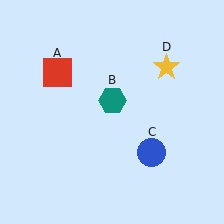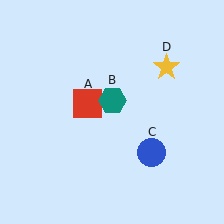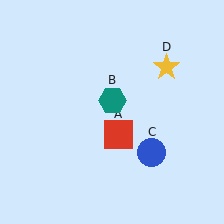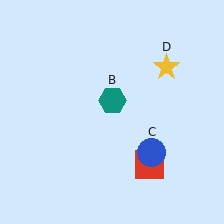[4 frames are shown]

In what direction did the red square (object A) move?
The red square (object A) moved down and to the right.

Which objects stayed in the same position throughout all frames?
Teal hexagon (object B) and blue circle (object C) and yellow star (object D) remained stationary.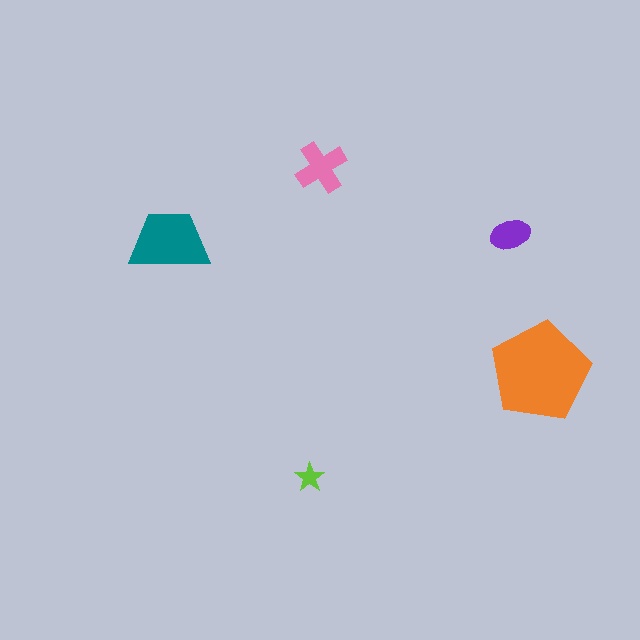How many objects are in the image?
There are 5 objects in the image.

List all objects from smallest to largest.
The lime star, the purple ellipse, the pink cross, the teal trapezoid, the orange pentagon.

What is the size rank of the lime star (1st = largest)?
5th.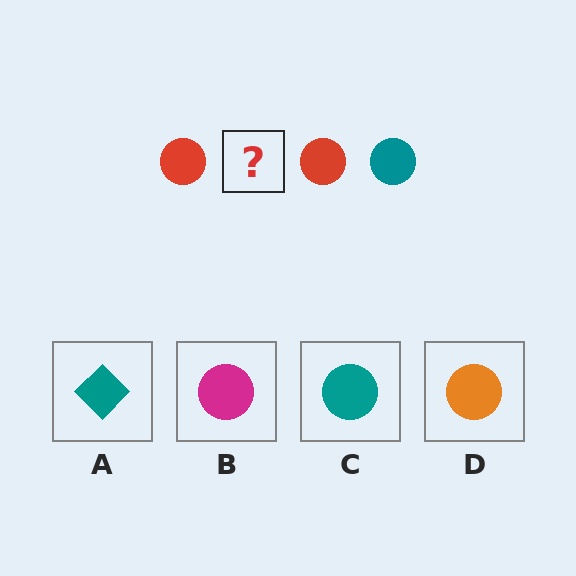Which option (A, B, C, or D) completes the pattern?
C.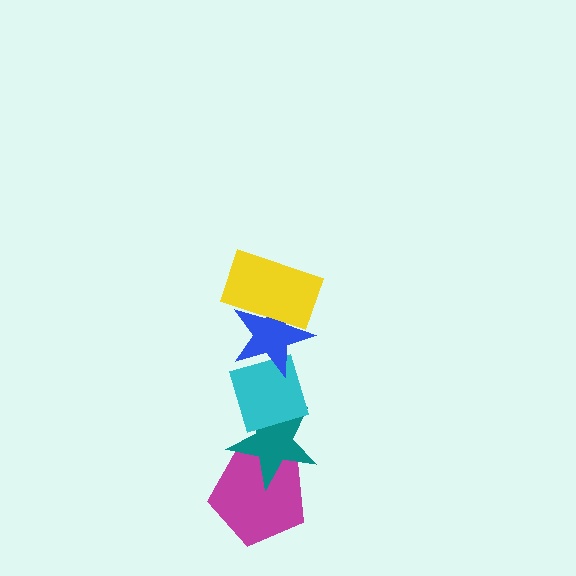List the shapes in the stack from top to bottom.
From top to bottom: the yellow rectangle, the blue star, the cyan diamond, the teal star, the magenta pentagon.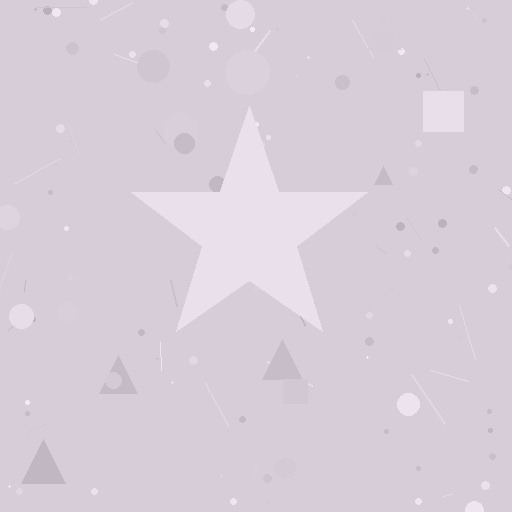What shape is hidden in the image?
A star is hidden in the image.